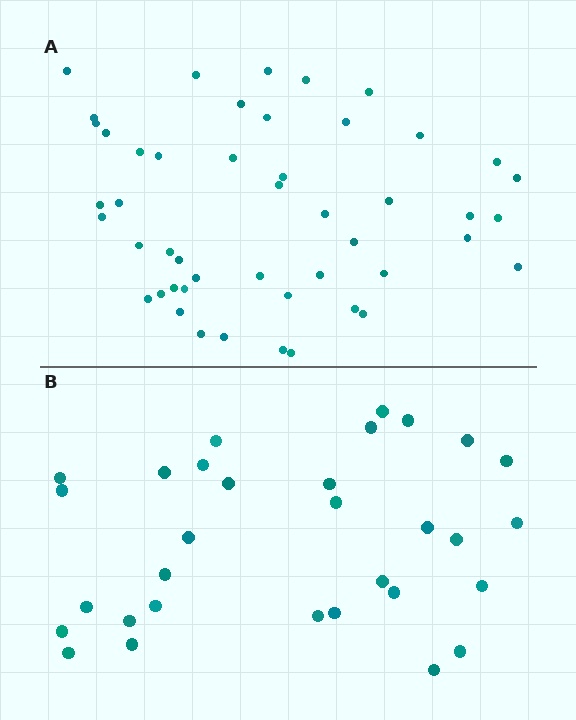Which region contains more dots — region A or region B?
Region A (the top region) has more dots.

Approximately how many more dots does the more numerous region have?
Region A has approximately 15 more dots than region B.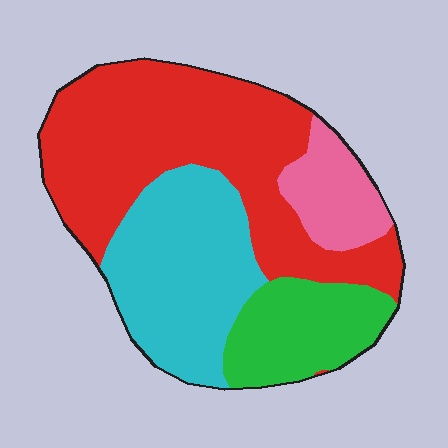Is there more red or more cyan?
Red.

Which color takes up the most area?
Red, at roughly 45%.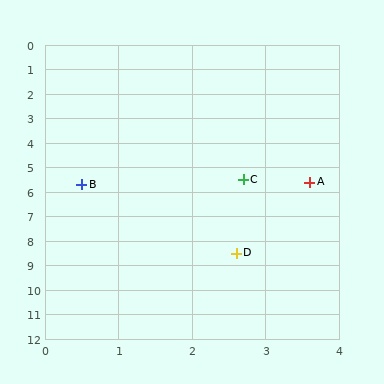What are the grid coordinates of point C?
Point C is at approximately (2.7, 5.5).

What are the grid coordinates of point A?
Point A is at approximately (3.6, 5.6).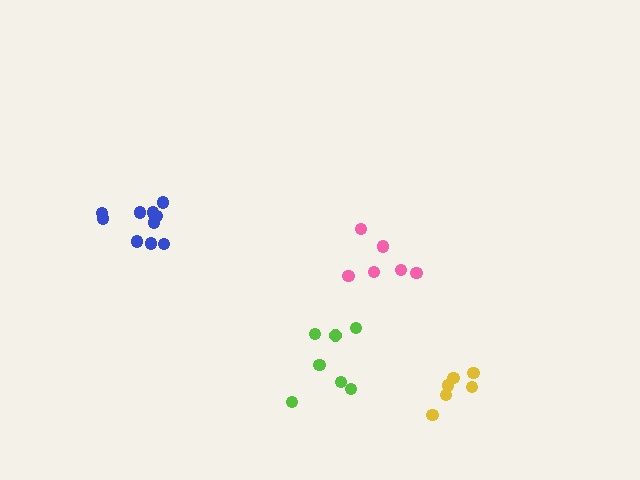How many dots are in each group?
Group 1: 10 dots, Group 2: 6 dots, Group 3: 6 dots, Group 4: 7 dots (29 total).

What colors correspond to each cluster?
The clusters are colored: blue, yellow, pink, lime.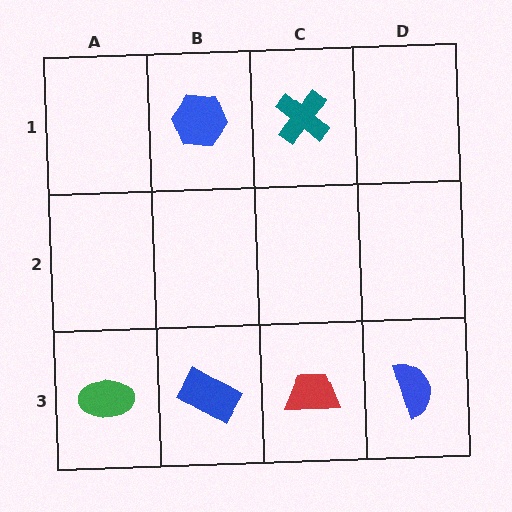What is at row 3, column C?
A red trapezoid.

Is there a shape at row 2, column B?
No, that cell is empty.